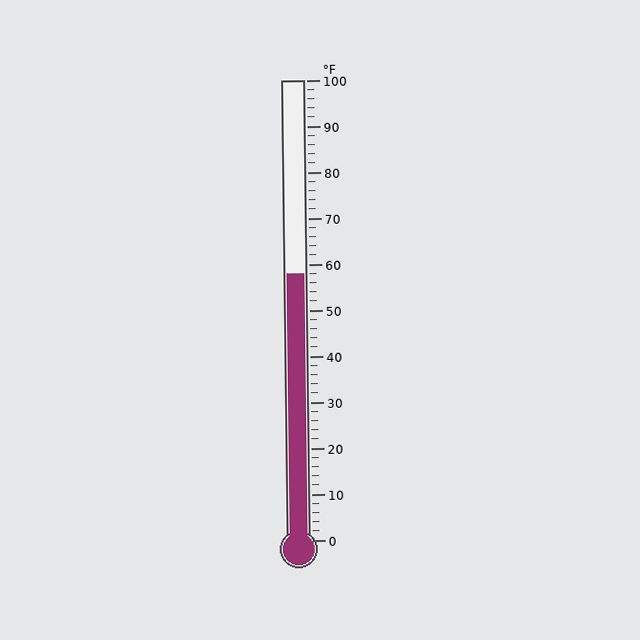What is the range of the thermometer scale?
The thermometer scale ranges from 0°F to 100°F.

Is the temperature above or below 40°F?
The temperature is above 40°F.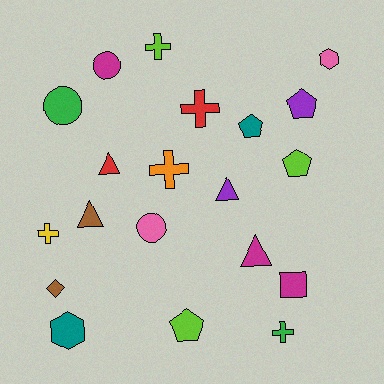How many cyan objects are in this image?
There are no cyan objects.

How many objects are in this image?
There are 20 objects.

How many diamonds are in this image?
There is 1 diamond.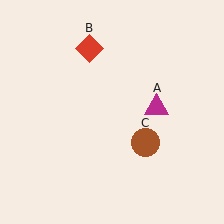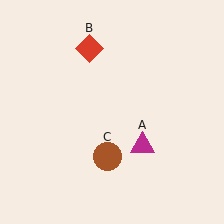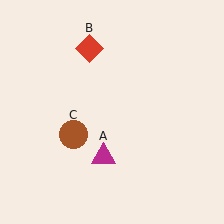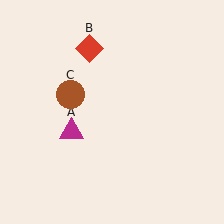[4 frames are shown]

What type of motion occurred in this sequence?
The magenta triangle (object A), brown circle (object C) rotated clockwise around the center of the scene.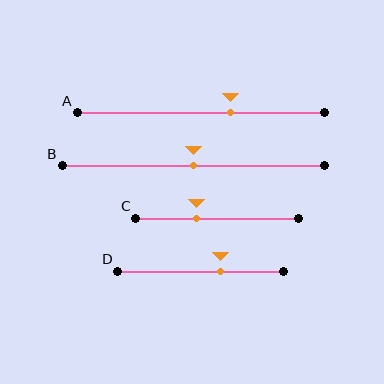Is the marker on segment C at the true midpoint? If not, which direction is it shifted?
No, the marker on segment C is shifted to the left by about 13% of the segment length.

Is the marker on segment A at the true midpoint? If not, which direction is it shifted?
No, the marker on segment A is shifted to the right by about 12% of the segment length.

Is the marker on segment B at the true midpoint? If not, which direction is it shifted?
Yes, the marker on segment B is at the true midpoint.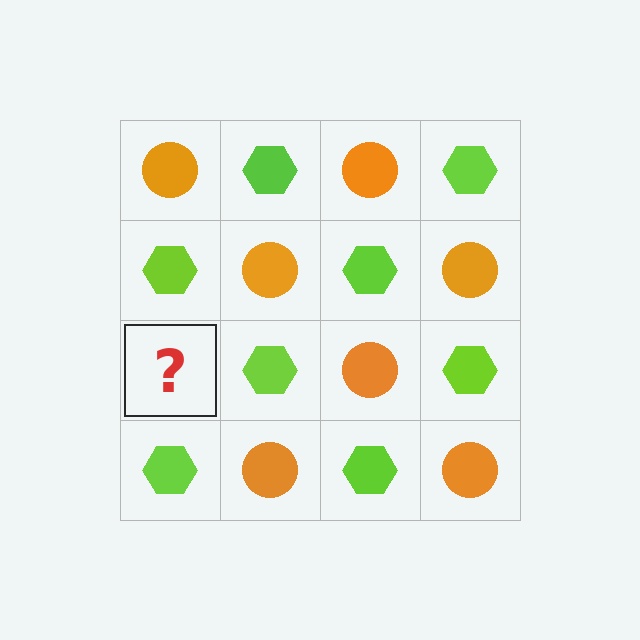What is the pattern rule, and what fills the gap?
The rule is that it alternates orange circle and lime hexagon in a checkerboard pattern. The gap should be filled with an orange circle.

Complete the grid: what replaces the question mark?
The question mark should be replaced with an orange circle.